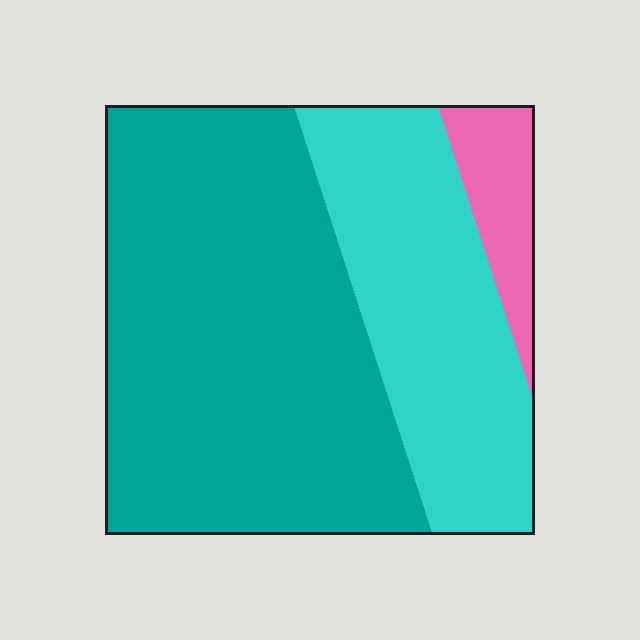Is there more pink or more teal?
Teal.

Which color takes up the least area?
Pink, at roughly 10%.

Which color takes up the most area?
Teal, at roughly 60%.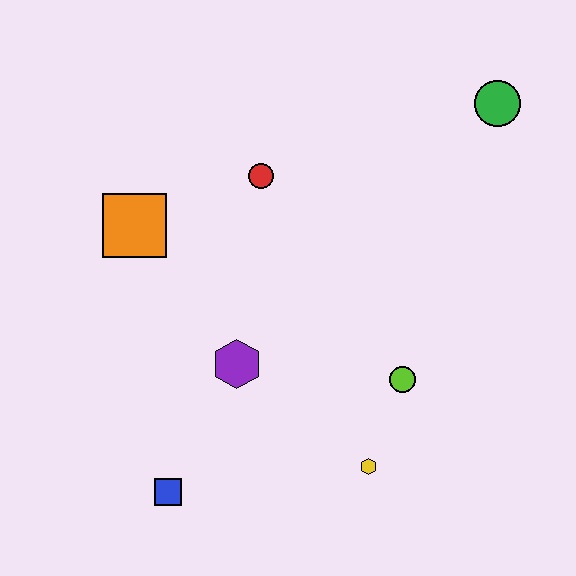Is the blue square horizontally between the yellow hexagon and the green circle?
No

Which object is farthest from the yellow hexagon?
The green circle is farthest from the yellow hexagon.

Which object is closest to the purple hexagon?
The blue square is closest to the purple hexagon.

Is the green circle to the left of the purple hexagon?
No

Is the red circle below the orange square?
No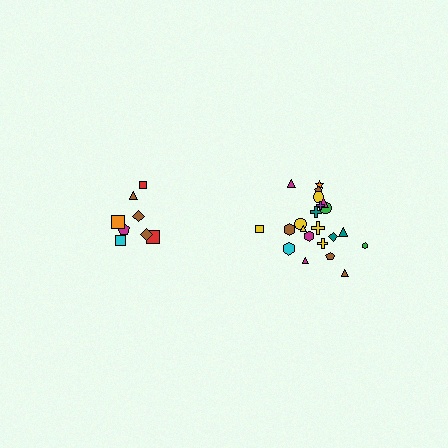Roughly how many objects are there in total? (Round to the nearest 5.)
Roughly 30 objects in total.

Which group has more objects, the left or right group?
The right group.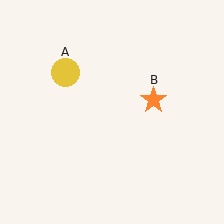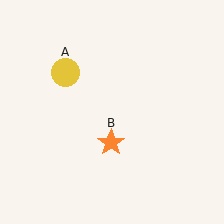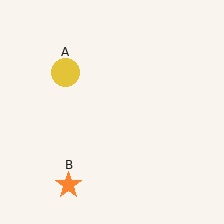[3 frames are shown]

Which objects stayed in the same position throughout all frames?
Yellow circle (object A) remained stationary.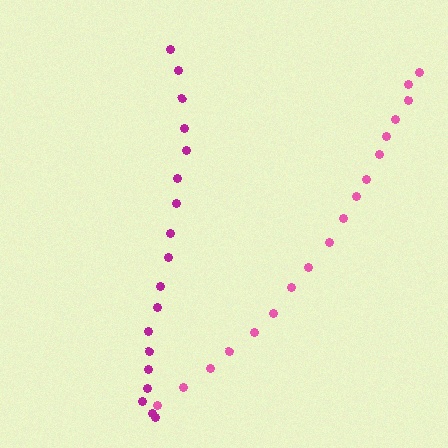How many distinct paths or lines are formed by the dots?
There are 2 distinct paths.